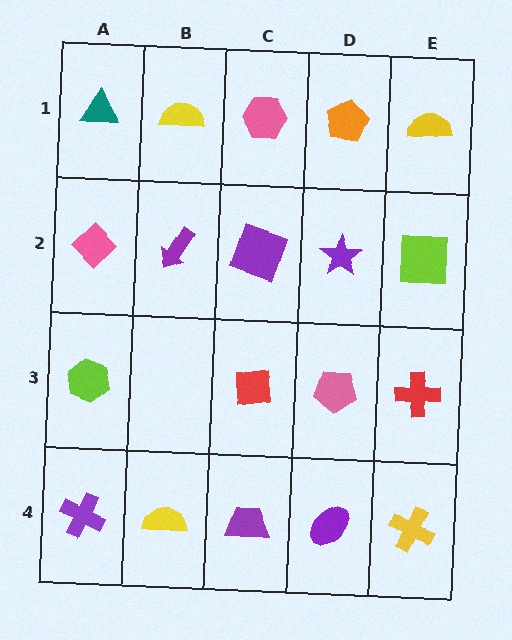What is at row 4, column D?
A purple ellipse.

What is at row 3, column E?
A red cross.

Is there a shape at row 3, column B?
No, that cell is empty.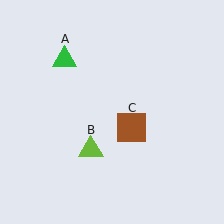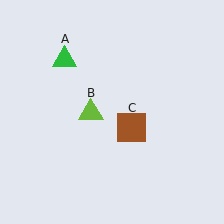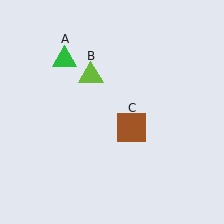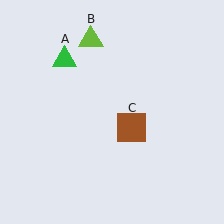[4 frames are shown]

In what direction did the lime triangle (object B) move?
The lime triangle (object B) moved up.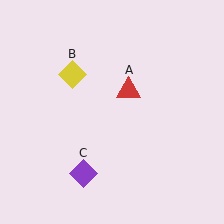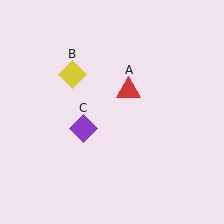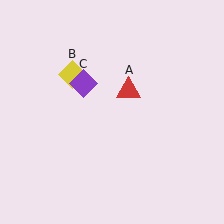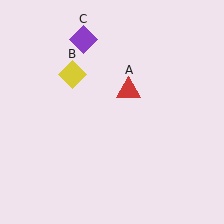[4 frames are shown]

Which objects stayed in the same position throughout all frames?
Red triangle (object A) and yellow diamond (object B) remained stationary.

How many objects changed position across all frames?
1 object changed position: purple diamond (object C).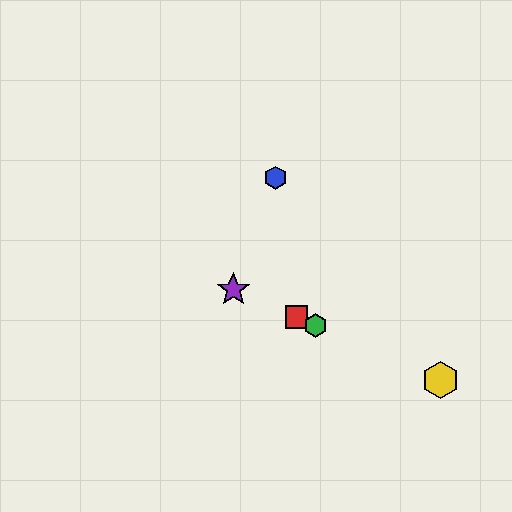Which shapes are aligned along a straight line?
The red square, the green hexagon, the yellow hexagon, the purple star are aligned along a straight line.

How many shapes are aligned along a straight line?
4 shapes (the red square, the green hexagon, the yellow hexagon, the purple star) are aligned along a straight line.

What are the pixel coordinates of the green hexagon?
The green hexagon is at (316, 325).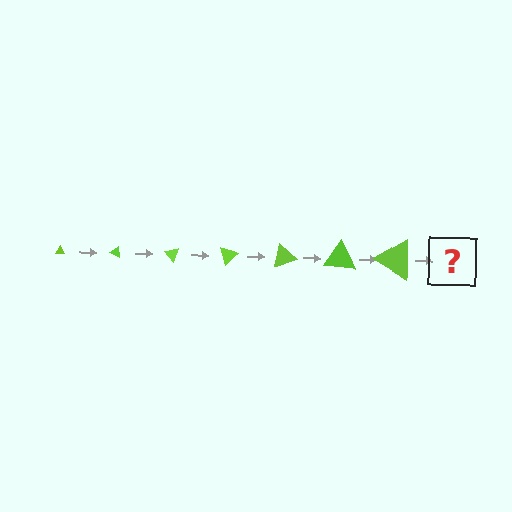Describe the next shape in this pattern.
It should be a triangle, larger than the previous one and rotated 175 degrees from the start.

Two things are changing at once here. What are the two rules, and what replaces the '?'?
The two rules are that the triangle grows larger each step and it rotates 25 degrees each step. The '?' should be a triangle, larger than the previous one and rotated 175 degrees from the start.